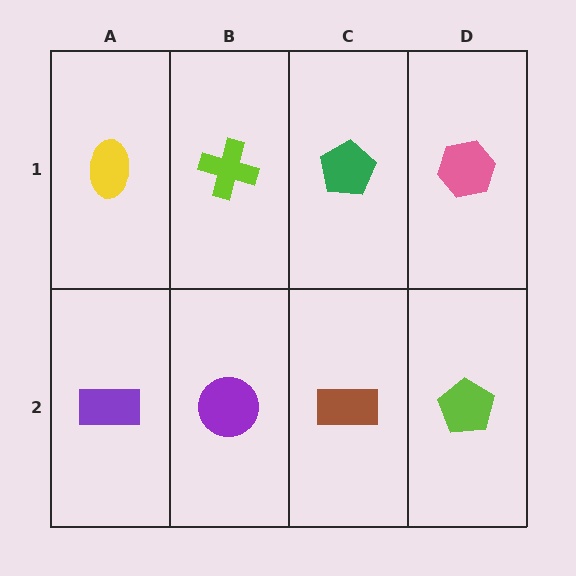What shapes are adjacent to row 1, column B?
A purple circle (row 2, column B), a yellow ellipse (row 1, column A), a green pentagon (row 1, column C).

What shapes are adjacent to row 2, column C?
A green pentagon (row 1, column C), a purple circle (row 2, column B), a lime pentagon (row 2, column D).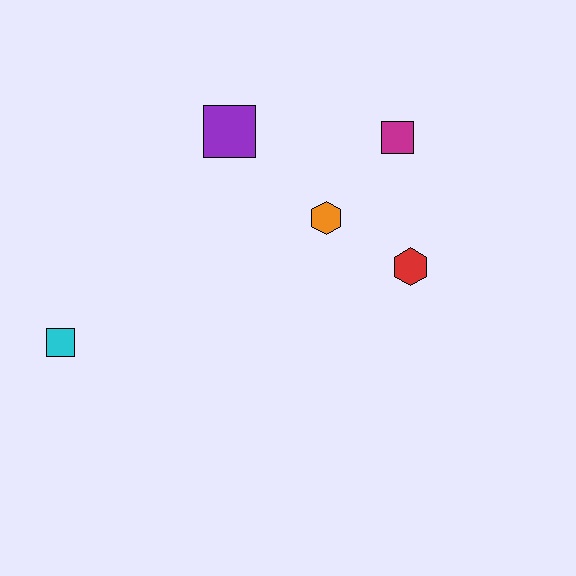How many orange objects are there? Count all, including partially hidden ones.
There is 1 orange object.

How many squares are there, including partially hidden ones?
There are 3 squares.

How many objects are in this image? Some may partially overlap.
There are 5 objects.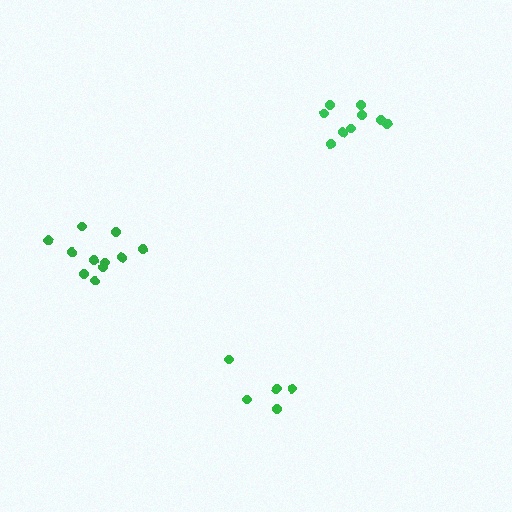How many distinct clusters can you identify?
There are 3 distinct clusters.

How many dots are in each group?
Group 1: 5 dots, Group 2: 9 dots, Group 3: 11 dots (25 total).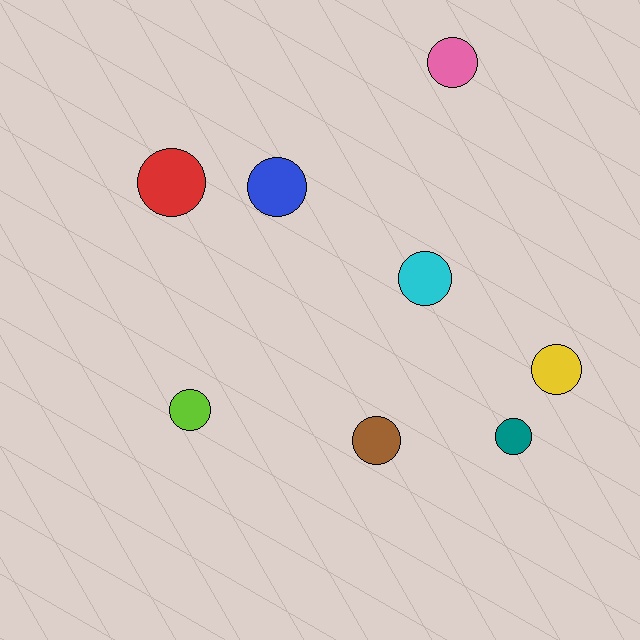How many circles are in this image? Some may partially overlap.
There are 8 circles.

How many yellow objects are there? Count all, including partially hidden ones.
There is 1 yellow object.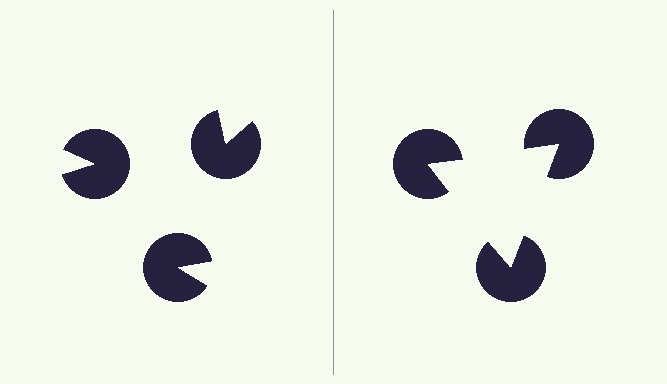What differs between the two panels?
The pac-man discs are positioned identically on both sides; only the wedge orientations differ. On the right they align to a triangle; on the left they are misaligned.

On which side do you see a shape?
An illusory triangle appears on the right side. On the left side the wedge cuts are rotated, so no coherent shape forms.